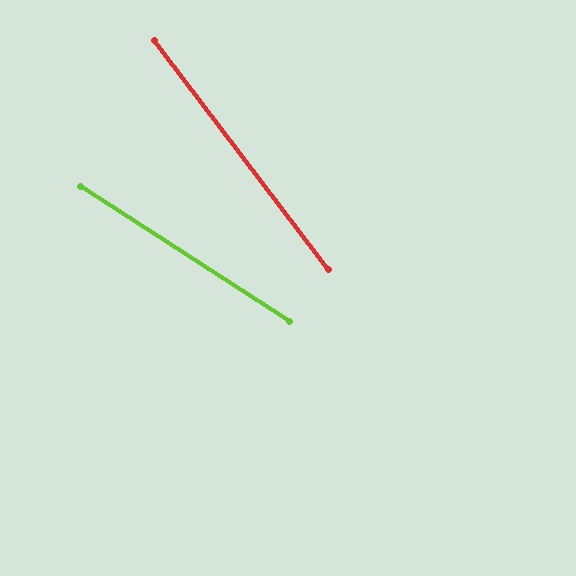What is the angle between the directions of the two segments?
Approximately 20 degrees.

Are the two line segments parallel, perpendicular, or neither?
Neither parallel nor perpendicular — they differ by about 20°.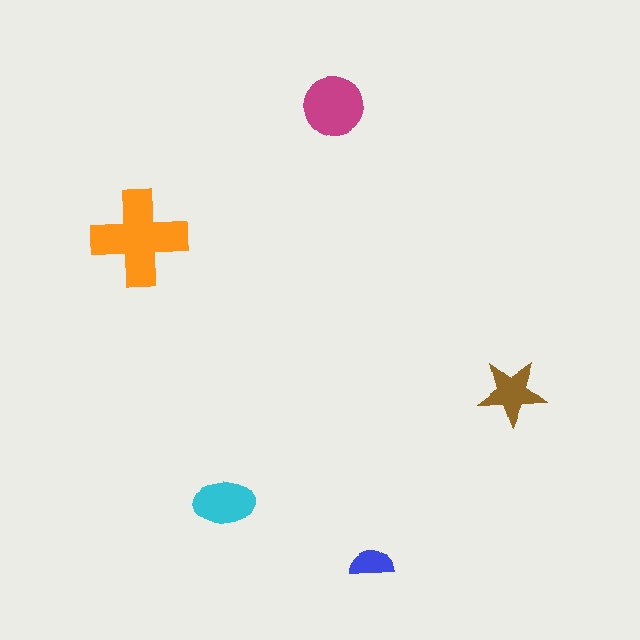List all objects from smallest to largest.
The blue semicircle, the brown star, the cyan ellipse, the magenta circle, the orange cross.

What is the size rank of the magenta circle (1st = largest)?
2nd.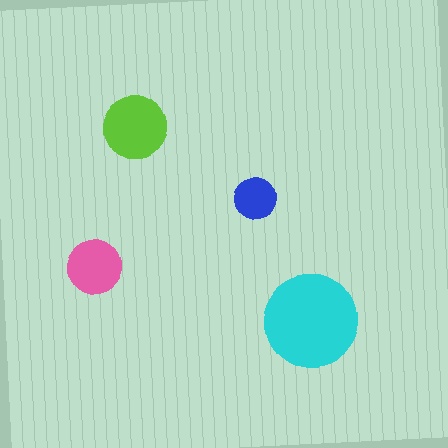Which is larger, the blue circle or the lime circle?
The lime one.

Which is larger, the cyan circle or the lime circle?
The cyan one.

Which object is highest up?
The lime circle is topmost.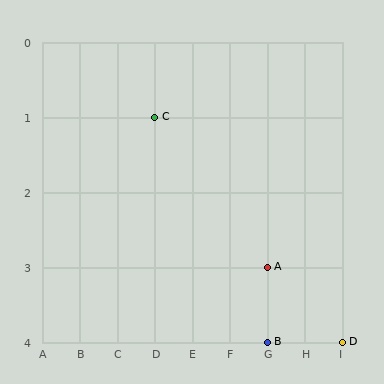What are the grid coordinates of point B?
Point B is at grid coordinates (G, 4).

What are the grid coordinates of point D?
Point D is at grid coordinates (I, 4).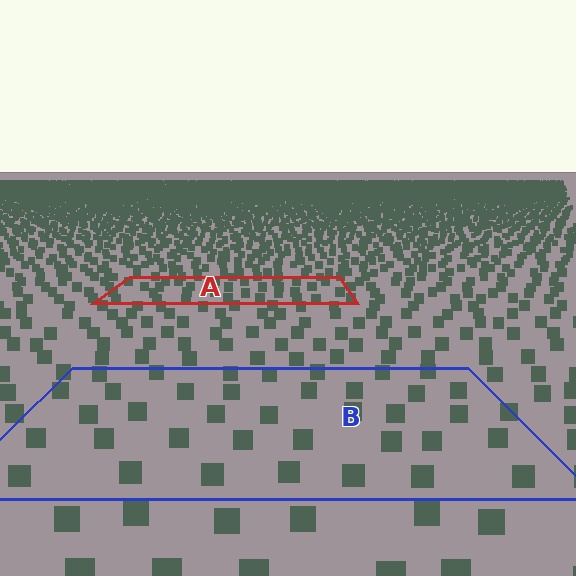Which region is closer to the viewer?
Region B is closer. The texture elements there are larger and more spread out.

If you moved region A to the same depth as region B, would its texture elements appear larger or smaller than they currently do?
They would appear larger. At a closer depth, the same texture elements are projected at a bigger on-screen size.